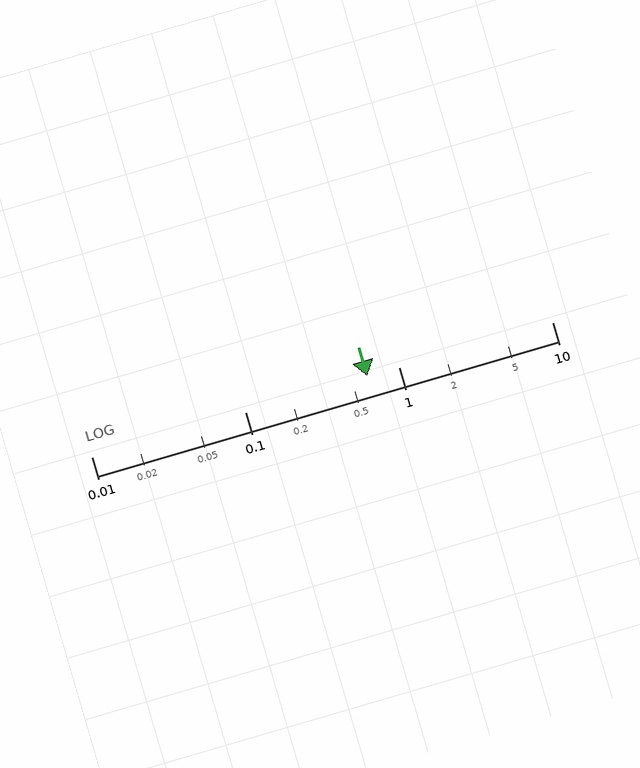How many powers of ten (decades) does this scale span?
The scale spans 3 decades, from 0.01 to 10.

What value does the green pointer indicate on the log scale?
The pointer indicates approximately 0.63.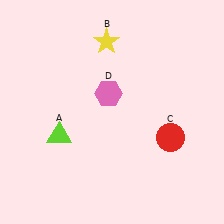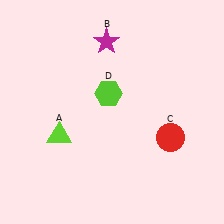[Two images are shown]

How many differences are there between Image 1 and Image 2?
There are 2 differences between the two images.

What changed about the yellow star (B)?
In Image 1, B is yellow. In Image 2, it changed to magenta.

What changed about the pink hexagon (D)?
In Image 1, D is pink. In Image 2, it changed to lime.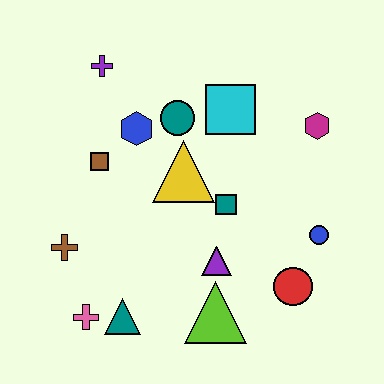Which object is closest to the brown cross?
The pink cross is closest to the brown cross.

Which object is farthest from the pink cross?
The magenta hexagon is farthest from the pink cross.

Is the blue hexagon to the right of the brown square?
Yes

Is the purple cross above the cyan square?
Yes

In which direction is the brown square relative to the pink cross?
The brown square is above the pink cross.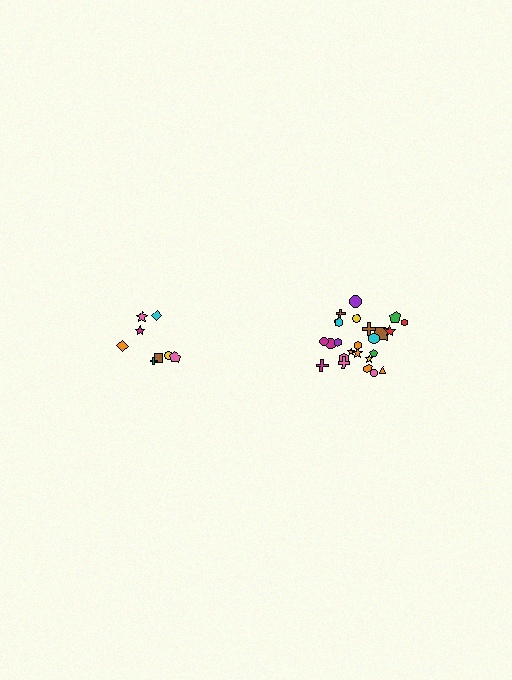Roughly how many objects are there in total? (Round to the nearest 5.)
Roughly 35 objects in total.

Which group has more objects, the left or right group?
The right group.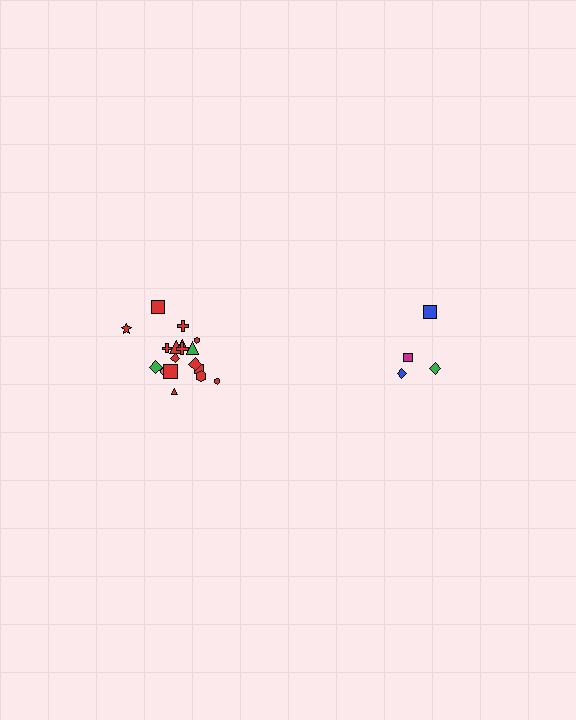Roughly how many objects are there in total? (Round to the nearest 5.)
Roughly 20 objects in total.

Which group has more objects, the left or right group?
The left group.